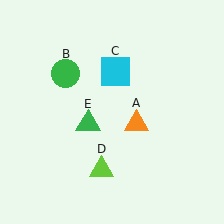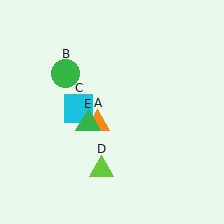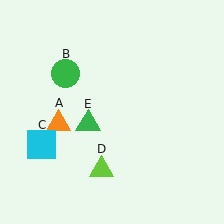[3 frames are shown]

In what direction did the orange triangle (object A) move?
The orange triangle (object A) moved left.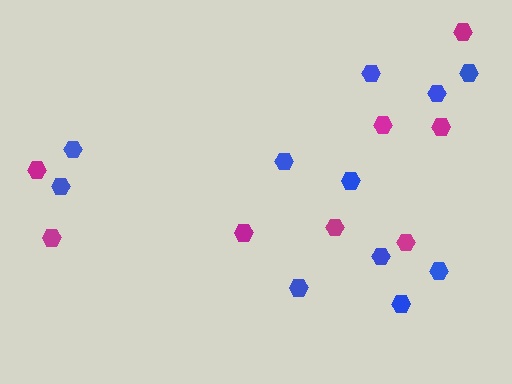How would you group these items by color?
There are 2 groups: one group of magenta hexagons (8) and one group of blue hexagons (11).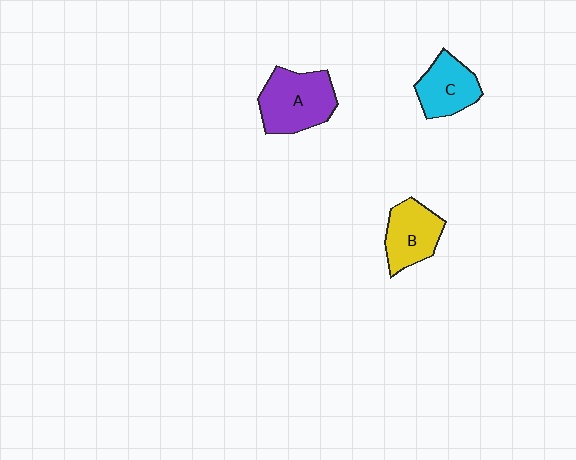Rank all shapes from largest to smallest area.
From largest to smallest: A (purple), B (yellow), C (cyan).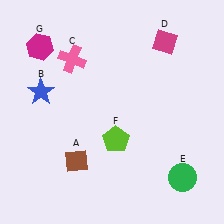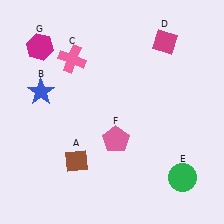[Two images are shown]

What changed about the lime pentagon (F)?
In Image 1, F is lime. In Image 2, it changed to pink.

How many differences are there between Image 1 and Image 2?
There is 1 difference between the two images.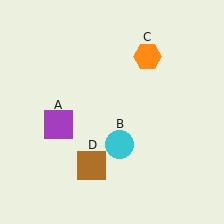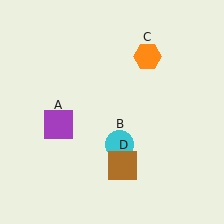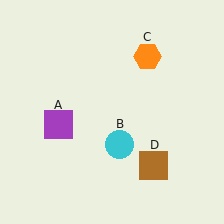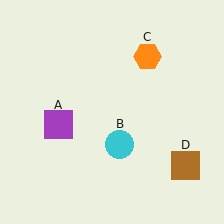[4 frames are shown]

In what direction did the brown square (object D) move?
The brown square (object D) moved right.